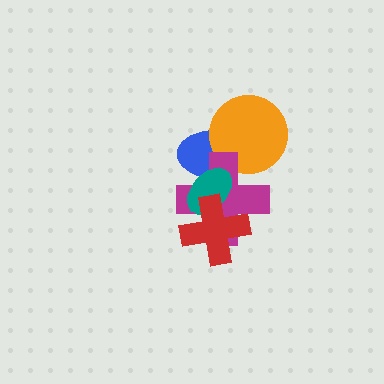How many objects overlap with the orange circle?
2 objects overlap with the orange circle.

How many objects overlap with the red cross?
2 objects overlap with the red cross.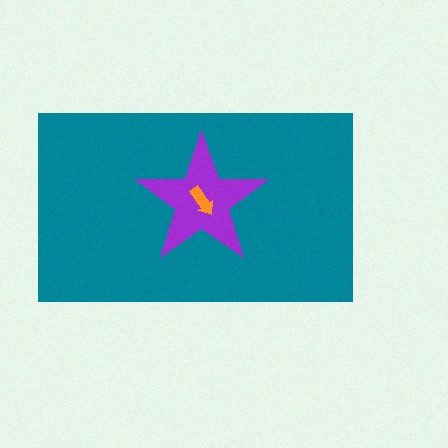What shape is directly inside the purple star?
The orange arrow.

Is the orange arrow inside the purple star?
Yes.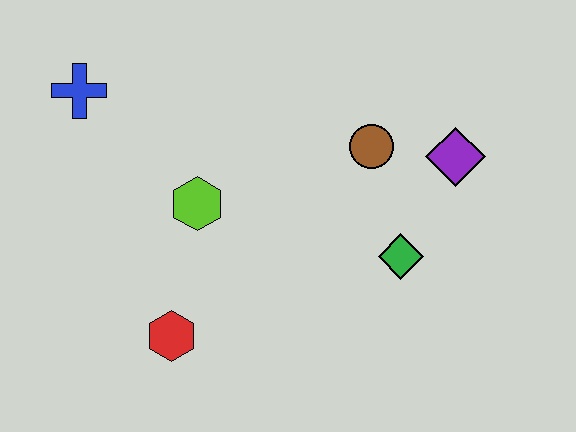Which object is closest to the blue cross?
The lime hexagon is closest to the blue cross.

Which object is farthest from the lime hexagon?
The purple diamond is farthest from the lime hexagon.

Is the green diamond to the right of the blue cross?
Yes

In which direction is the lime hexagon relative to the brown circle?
The lime hexagon is to the left of the brown circle.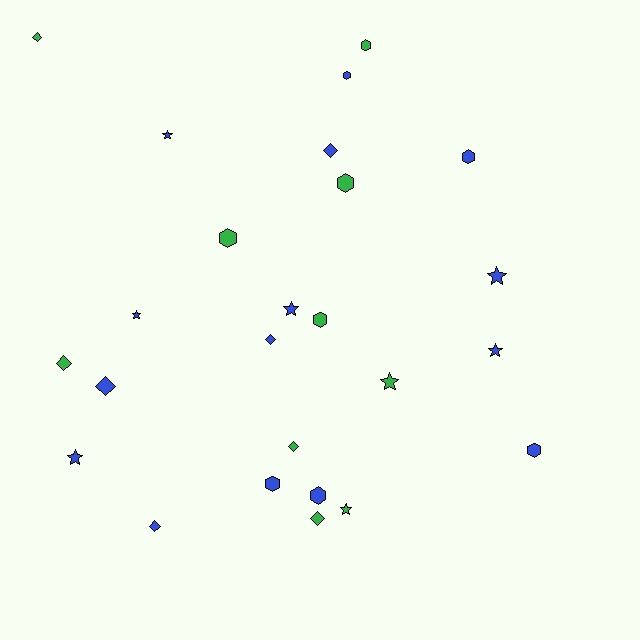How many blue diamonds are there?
There are 4 blue diamonds.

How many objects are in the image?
There are 25 objects.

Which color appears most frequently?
Blue, with 15 objects.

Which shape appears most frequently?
Hexagon, with 9 objects.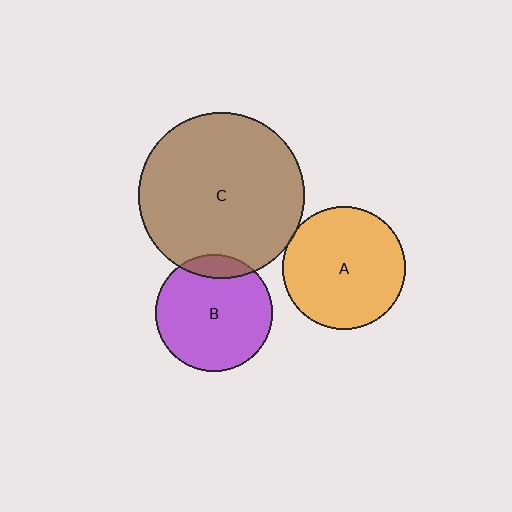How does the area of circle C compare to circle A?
Approximately 1.8 times.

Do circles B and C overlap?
Yes.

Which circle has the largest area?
Circle C (brown).